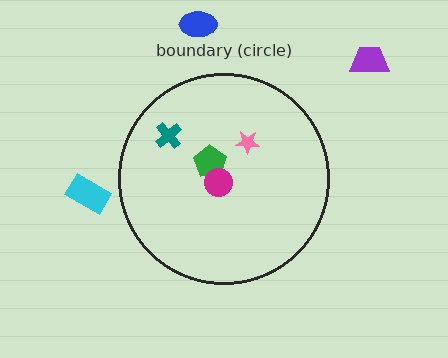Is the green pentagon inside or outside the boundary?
Inside.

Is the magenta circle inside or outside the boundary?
Inside.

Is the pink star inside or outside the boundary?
Inside.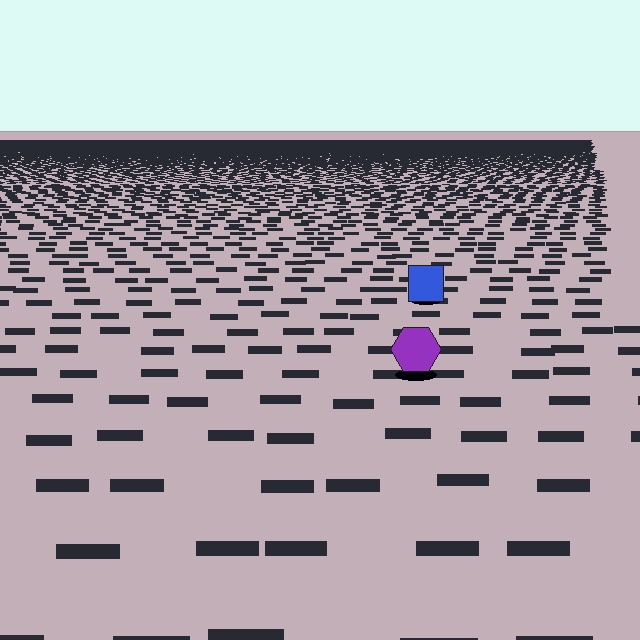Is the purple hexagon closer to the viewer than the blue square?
Yes. The purple hexagon is closer — you can tell from the texture gradient: the ground texture is coarser near it.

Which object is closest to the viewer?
The purple hexagon is closest. The texture marks near it are larger and more spread out.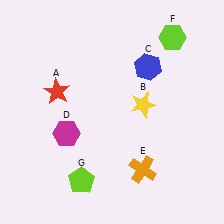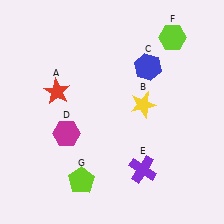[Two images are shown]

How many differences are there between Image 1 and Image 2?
There is 1 difference between the two images.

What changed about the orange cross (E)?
In Image 1, E is orange. In Image 2, it changed to purple.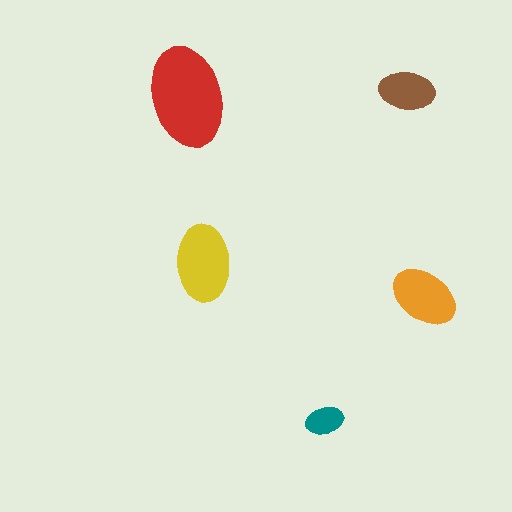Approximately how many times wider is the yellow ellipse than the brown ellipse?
About 1.5 times wider.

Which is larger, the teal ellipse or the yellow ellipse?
The yellow one.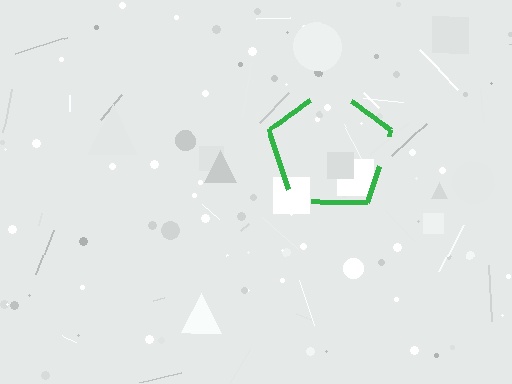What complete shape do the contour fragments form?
The contour fragments form a pentagon.